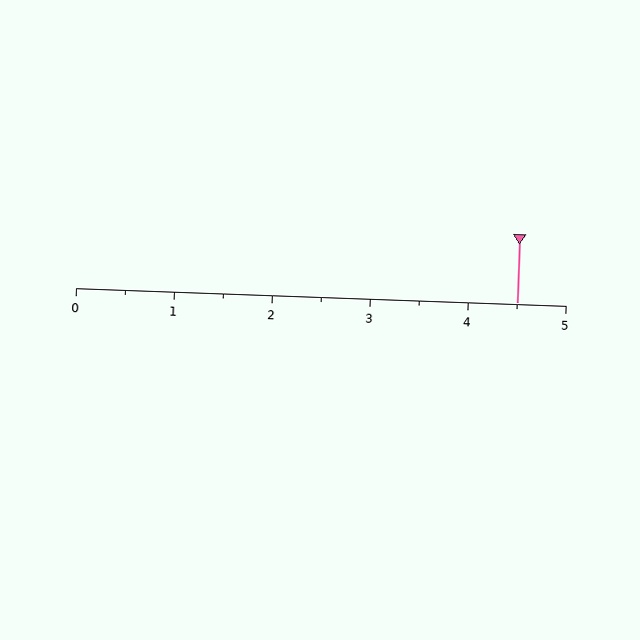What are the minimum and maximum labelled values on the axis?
The axis runs from 0 to 5.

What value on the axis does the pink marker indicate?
The marker indicates approximately 4.5.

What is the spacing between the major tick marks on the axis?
The major ticks are spaced 1 apart.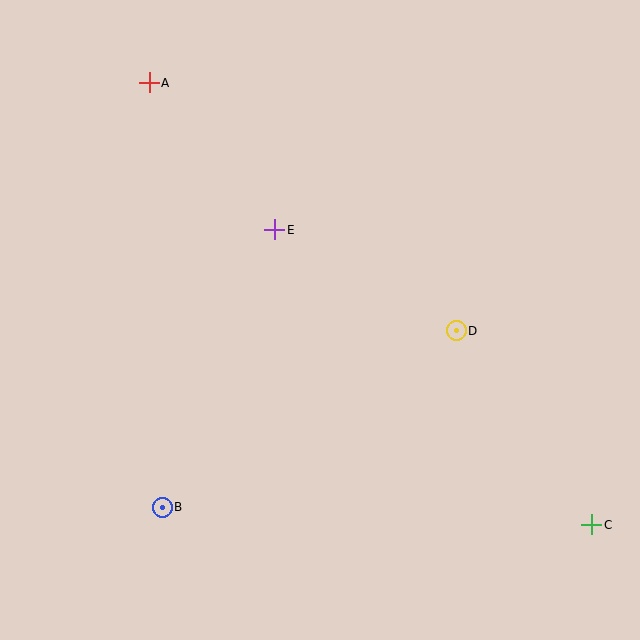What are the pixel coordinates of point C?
Point C is at (592, 525).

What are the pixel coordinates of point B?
Point B is at (162, 507).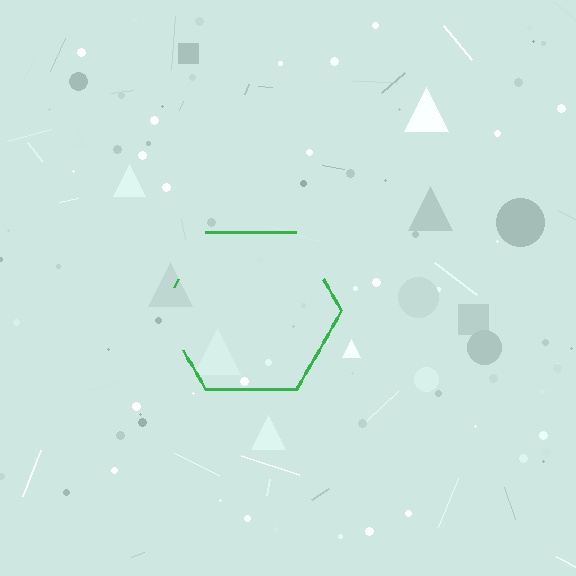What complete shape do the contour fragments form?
The contour fragments form a hexagon.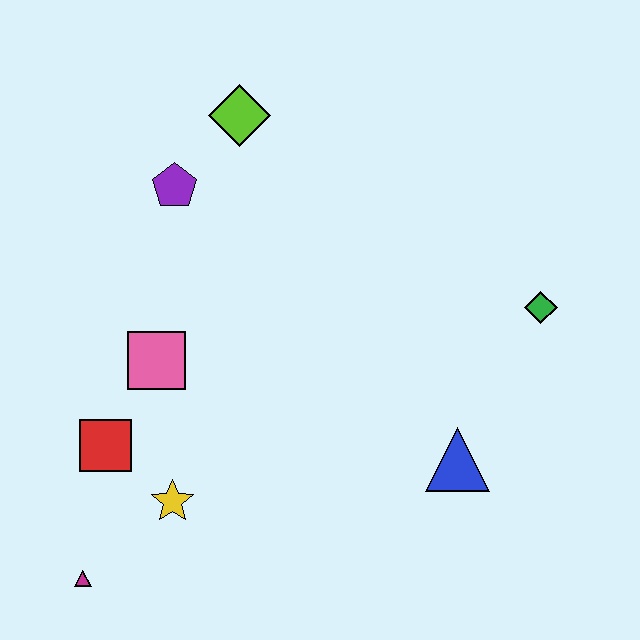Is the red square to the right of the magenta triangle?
Yes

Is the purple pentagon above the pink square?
Yes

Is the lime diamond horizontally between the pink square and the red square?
No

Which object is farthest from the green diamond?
The magenta triangle is farthest from the green diamond.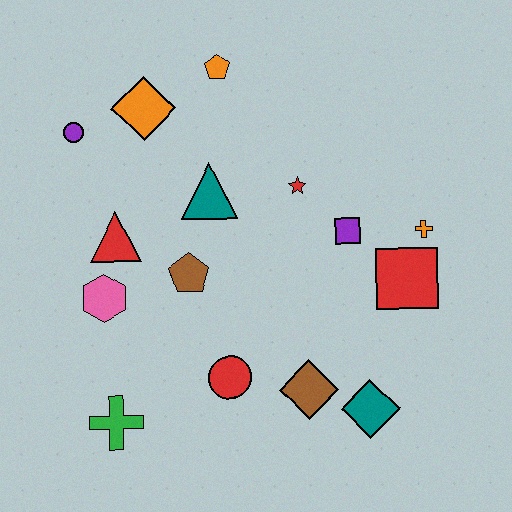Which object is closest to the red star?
The purple square is closest to the red star.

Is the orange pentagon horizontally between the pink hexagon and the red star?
Yes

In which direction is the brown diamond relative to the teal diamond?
The brown diamond is to the left of the teal diamond.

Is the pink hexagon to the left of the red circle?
Yes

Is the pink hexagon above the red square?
No